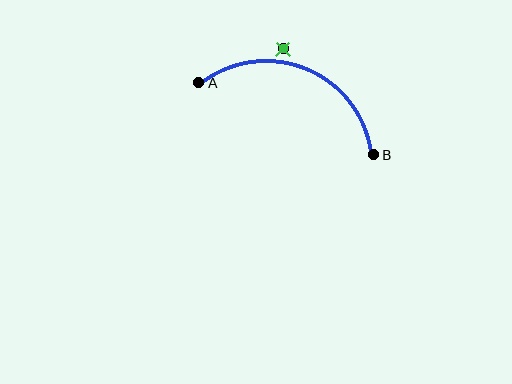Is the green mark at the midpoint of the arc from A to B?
No — the green mark does not lie on the arc at all. It sits slightly outside the curve.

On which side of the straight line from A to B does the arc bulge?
The arc bulges above the straight line connecting A and B.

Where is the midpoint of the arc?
The arc midpoint is the point on the curve farthest from the straight line joining A and B. It sits above that line.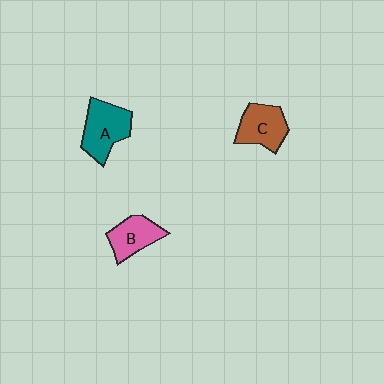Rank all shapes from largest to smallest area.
From largest to smallest: A (teal), C (brown), B (pink).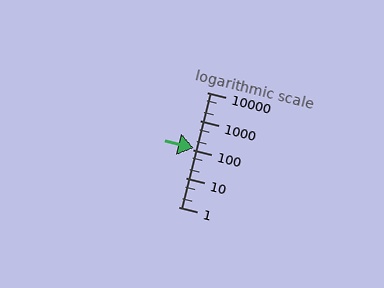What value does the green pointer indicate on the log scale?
The pointer indicates approximately 110.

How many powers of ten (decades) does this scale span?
The scale spans 4 decades, from 1 to 10000.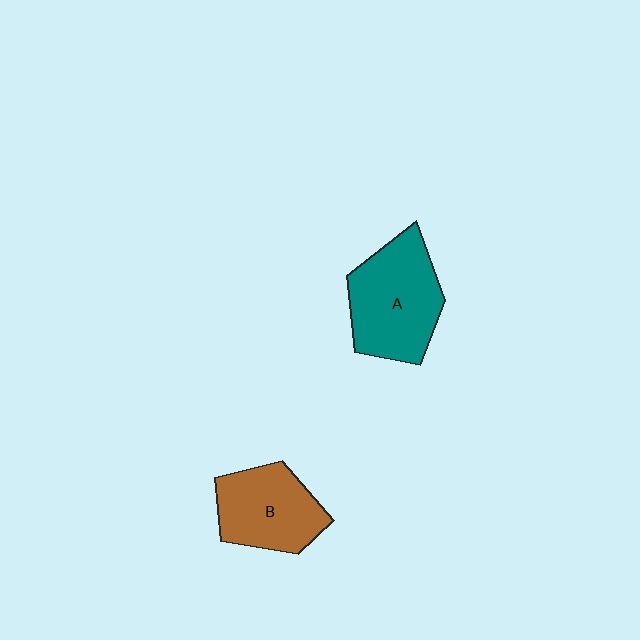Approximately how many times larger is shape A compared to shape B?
Approximately 1.2 times.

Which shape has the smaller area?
Shape B (brown).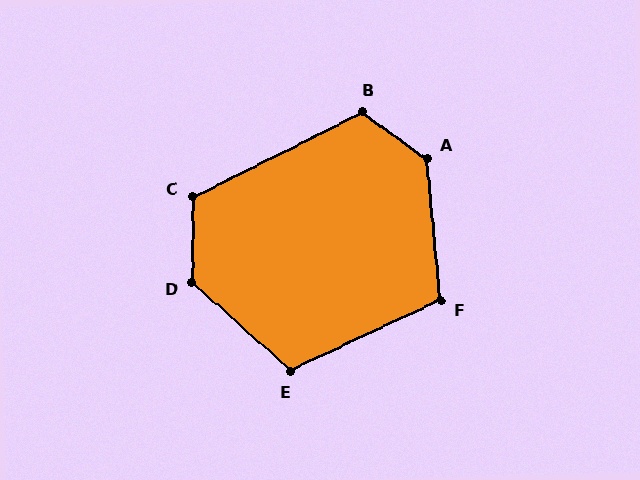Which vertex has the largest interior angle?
D, at approximately 132 degrees.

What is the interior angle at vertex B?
Approximately 118 degrees (obtuse).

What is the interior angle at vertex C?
Approximately 117 degrees (obtuse).